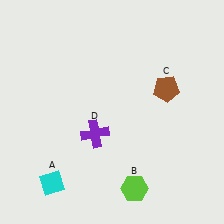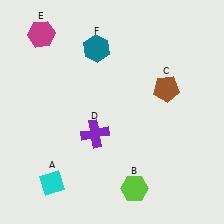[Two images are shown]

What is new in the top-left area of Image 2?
A magenta hexagon (E) was added in the top-left area of Image 2.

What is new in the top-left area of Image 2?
A teal hexagon (F) was added in the top-left area of Image 2.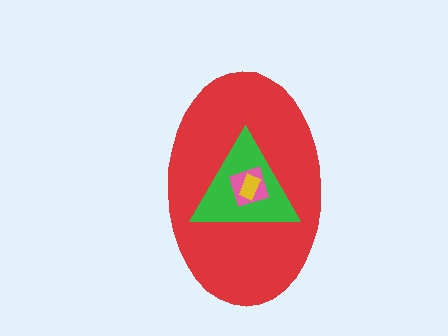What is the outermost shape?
The red ellipse.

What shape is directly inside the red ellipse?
The green triangle.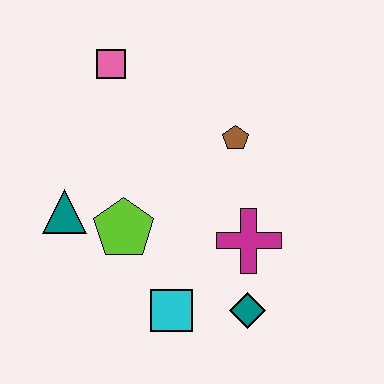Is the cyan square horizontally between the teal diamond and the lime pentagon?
Yes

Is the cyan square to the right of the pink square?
Yes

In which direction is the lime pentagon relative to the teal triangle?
The lime pentagon is to the right of the teal triangle.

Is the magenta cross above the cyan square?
Yes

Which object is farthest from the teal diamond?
The pink square is farthest from the teal diamond.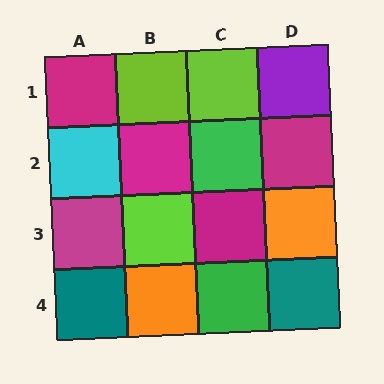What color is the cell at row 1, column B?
Lime.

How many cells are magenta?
5 cells are magenta.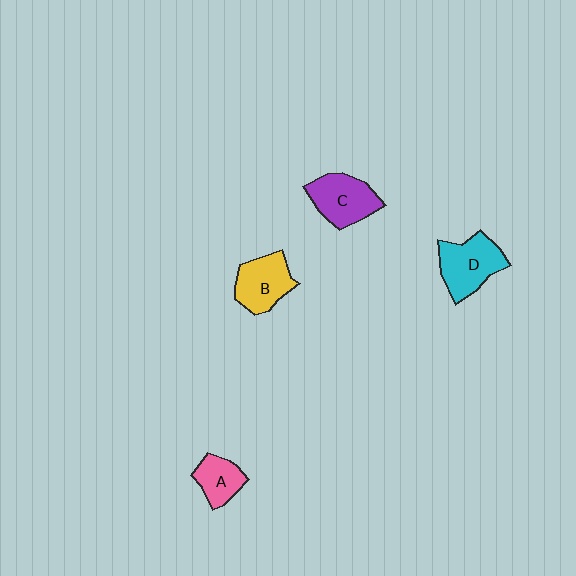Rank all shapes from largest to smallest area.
From largest to smallest: D (cyan), C (purple), B (yellow), A (pink).